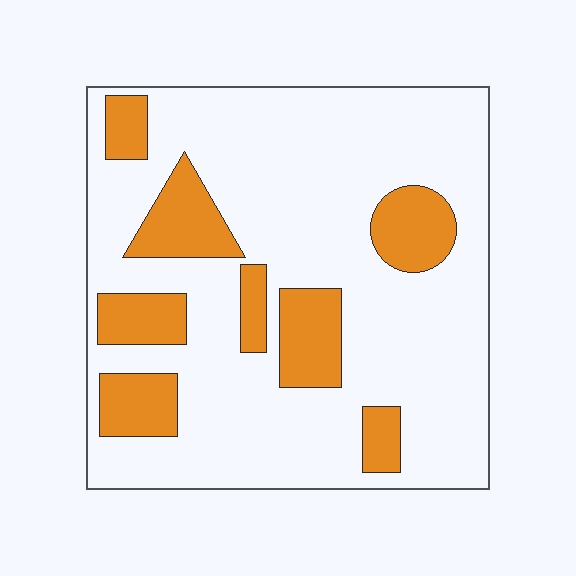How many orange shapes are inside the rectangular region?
8.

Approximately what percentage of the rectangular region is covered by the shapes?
Approximately 20%.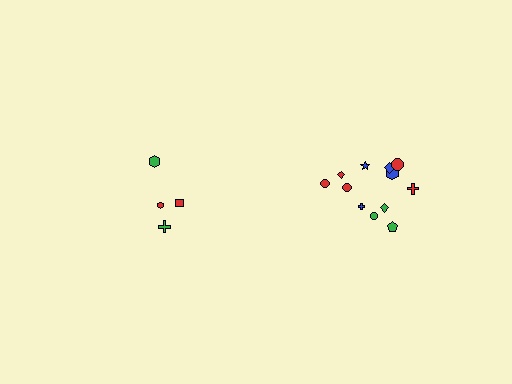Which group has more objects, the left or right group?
The right group.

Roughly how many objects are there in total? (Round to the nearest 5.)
Roughly 15 objects in total.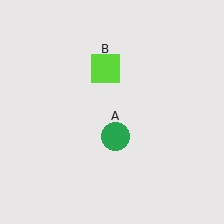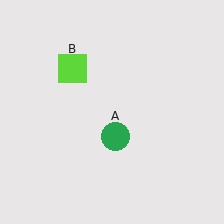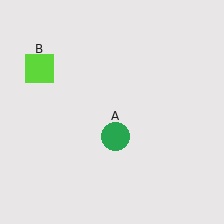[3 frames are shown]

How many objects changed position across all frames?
1 object changed position: lime square (object B).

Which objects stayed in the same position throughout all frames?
Green circle (object A) remained stationary.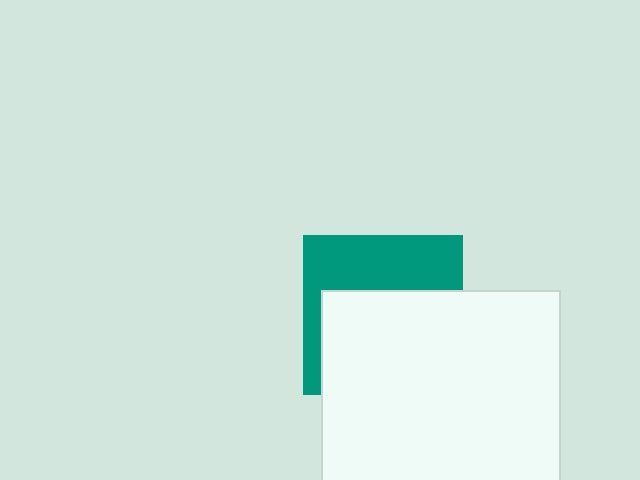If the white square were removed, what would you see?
You would see the complete teal square.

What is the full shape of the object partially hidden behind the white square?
The partially hidden object is a teal square.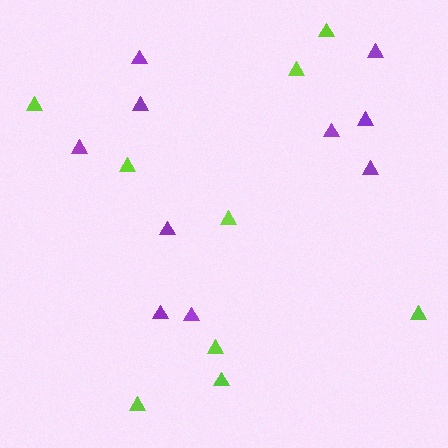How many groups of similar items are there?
There are 2 groups: one group of purple triangles (10) and one group of lime triangles (9).